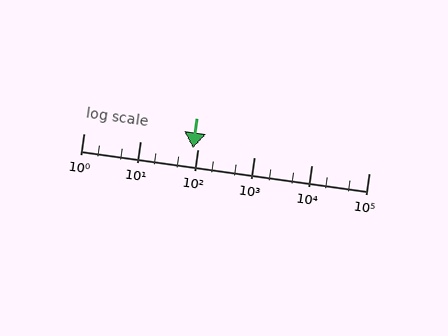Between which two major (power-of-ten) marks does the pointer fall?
The pointer is between 10 and 100.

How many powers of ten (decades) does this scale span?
The scale spans 5 decades, from 1 to 100000.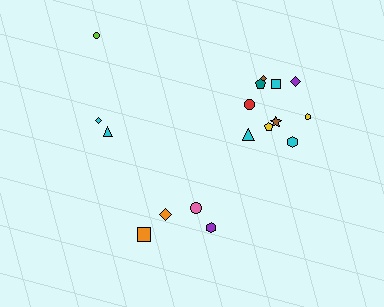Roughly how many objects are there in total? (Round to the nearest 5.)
Roughly 15 objects in total.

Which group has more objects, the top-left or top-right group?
The top-right group.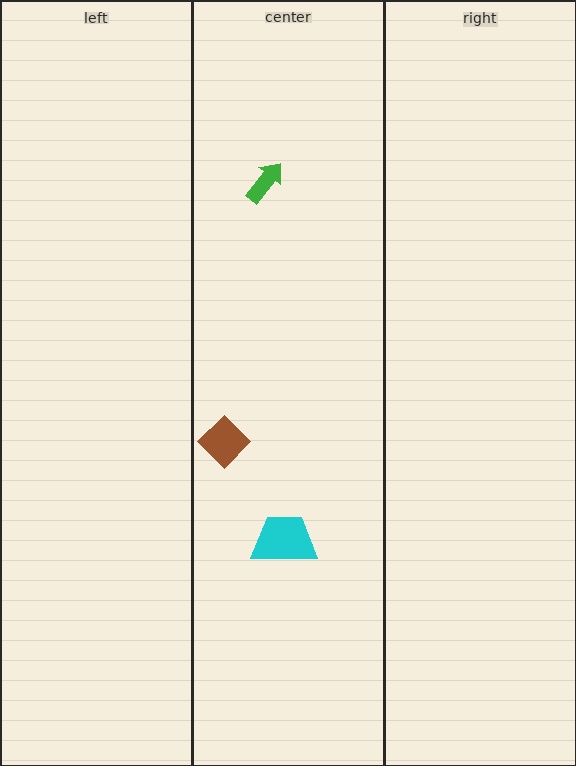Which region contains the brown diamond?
The center region.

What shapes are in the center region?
The brown diamond, the green arrow, the cyan trapezoid.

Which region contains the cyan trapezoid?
The center region.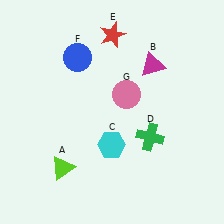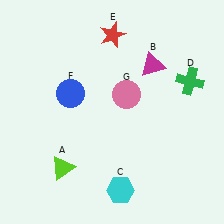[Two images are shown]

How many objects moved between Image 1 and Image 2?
3 objects moved between the two images.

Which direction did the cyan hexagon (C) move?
The cyan hexagon (C) moved down.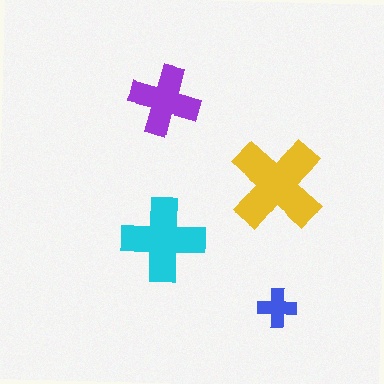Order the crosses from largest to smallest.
the yellow one, the cyan one, the purple one, the blue one.